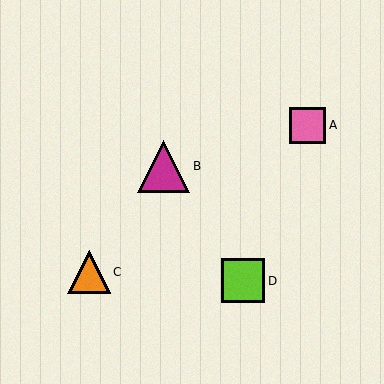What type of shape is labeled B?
Shape B is a magenta triangle.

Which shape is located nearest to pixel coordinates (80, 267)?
The orange triangle (labeled C) at (89, 272) is nearest to that location.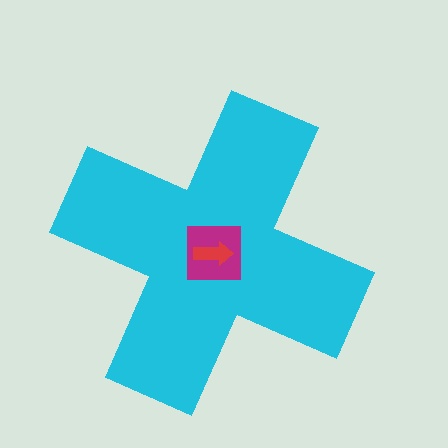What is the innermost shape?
The red arrow.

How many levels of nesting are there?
3.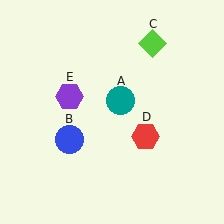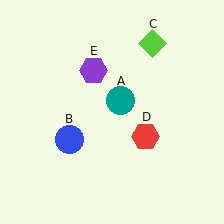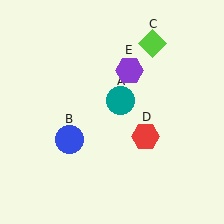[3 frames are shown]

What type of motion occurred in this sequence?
The purple hexagon (object E) rotated clockwise around the center of the scene.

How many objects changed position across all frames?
1 object changed position: purple hexagon (object E).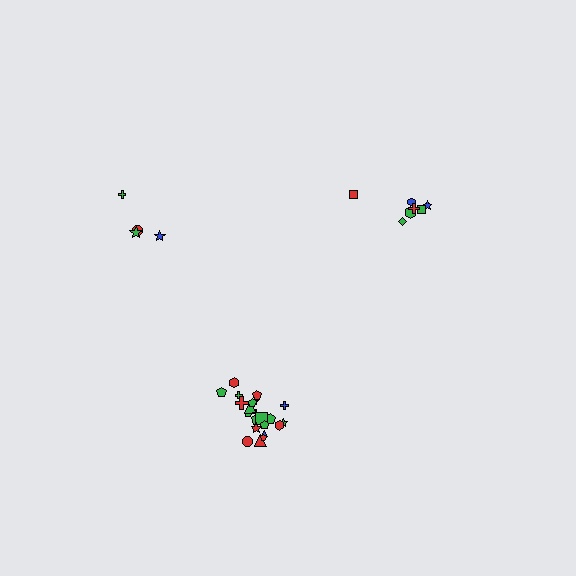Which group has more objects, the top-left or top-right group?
The top-right group.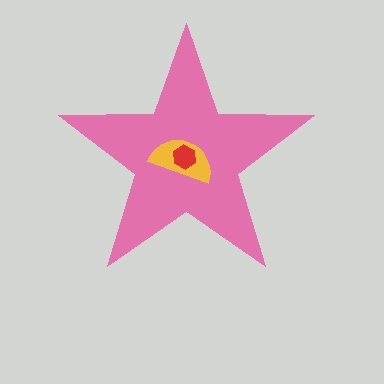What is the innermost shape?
The red hexagon.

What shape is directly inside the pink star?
The yellow semicircle.